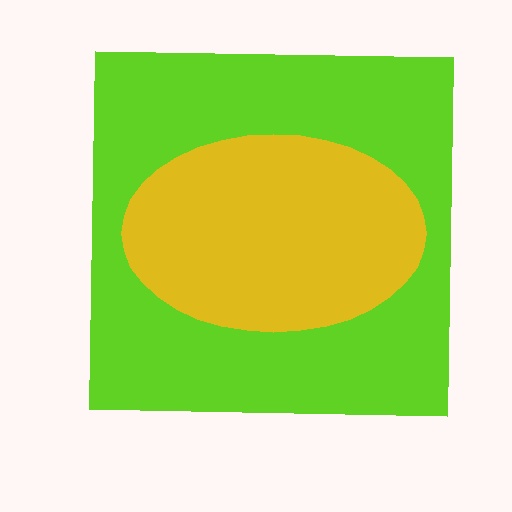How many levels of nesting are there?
2.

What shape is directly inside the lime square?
The yellow ellipse.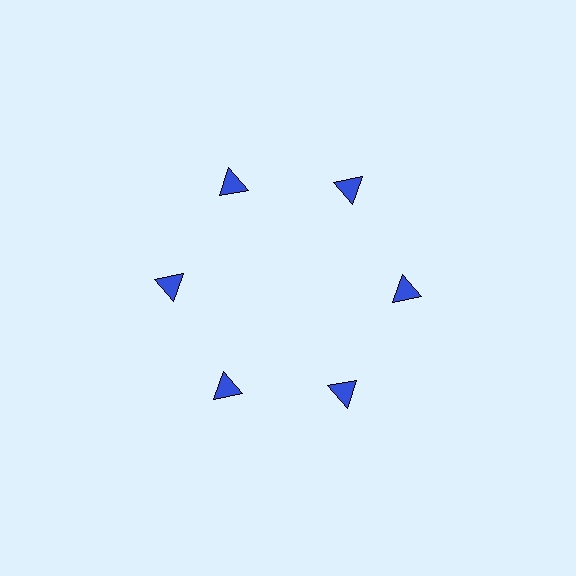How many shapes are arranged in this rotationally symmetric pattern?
There are 6 shapes, arranged in 6 groups of 1.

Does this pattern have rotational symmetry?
Yes, this pattern has 6-fold rotational symmetry. It looks the same after rotating 60 degrees around the center.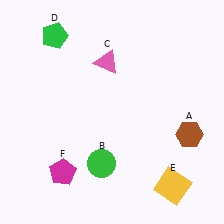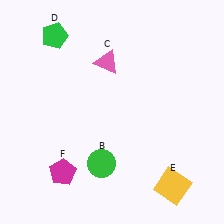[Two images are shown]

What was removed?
The brown hexagon (A) was removed in Image 2.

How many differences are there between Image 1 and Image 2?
There is 1 difference between the two images.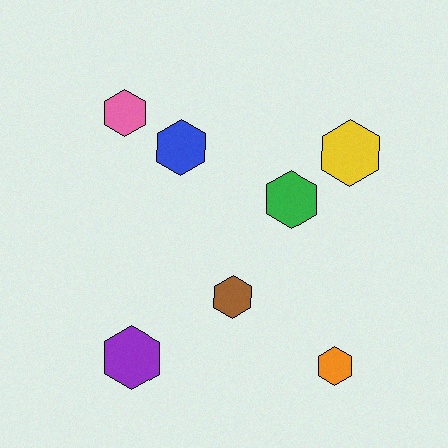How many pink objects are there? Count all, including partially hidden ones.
There is 1 pink object.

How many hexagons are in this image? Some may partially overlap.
There are 7 hexagons.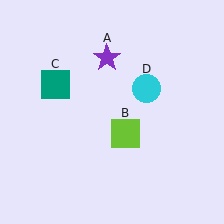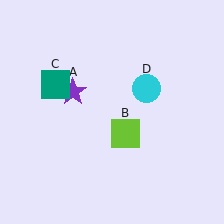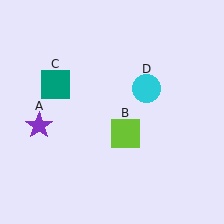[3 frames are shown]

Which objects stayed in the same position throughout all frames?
Lime square (object B) and teal square (object C) and cyan circle (object D) remained stationary.